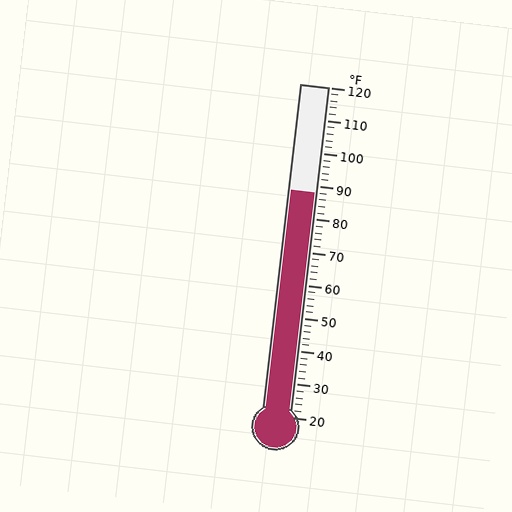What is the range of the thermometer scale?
The thermometer scale ranges from 20°F to 120°F.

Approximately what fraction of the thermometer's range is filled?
The thermometer is filled to approximately 70% of its range.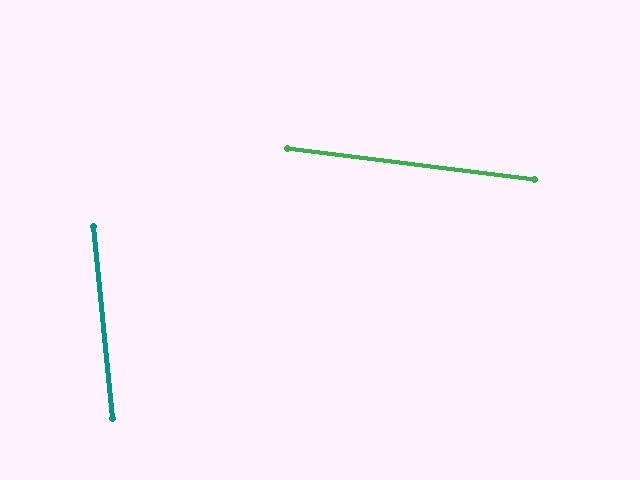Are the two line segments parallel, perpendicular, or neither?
Neither parallel nor perpendicular — they differ by about 77°.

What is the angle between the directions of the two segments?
Approximately 77 degrees.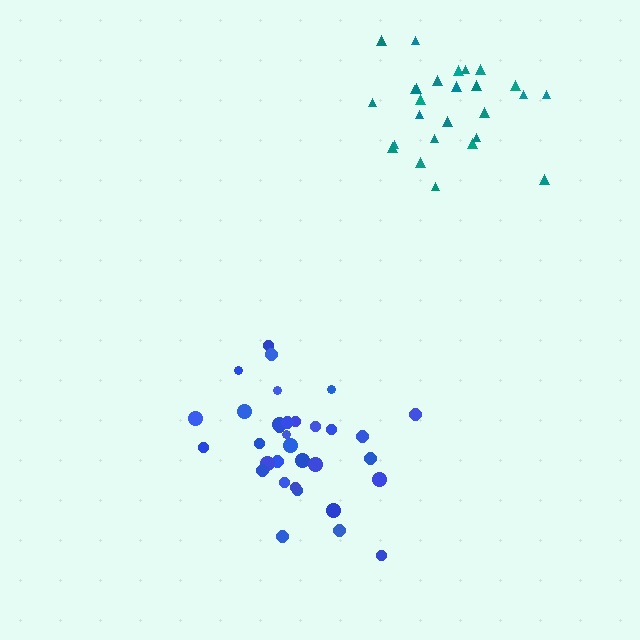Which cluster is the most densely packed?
Teal.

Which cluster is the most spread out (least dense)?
Blue.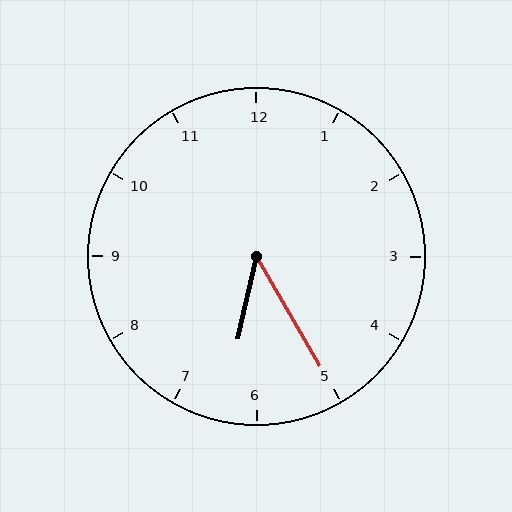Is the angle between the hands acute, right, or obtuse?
It is acute.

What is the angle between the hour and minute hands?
Approximately 42 degrees.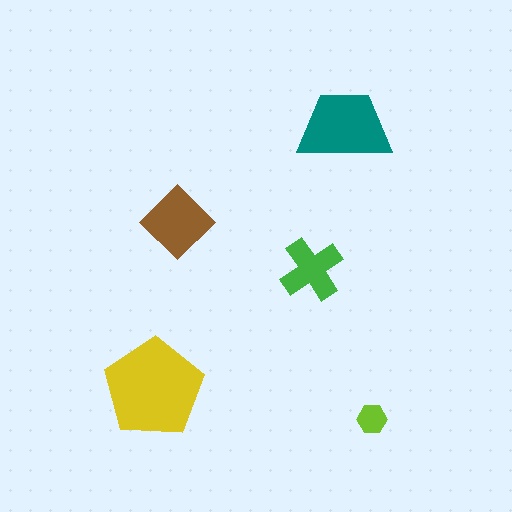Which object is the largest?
The yellow pentagon.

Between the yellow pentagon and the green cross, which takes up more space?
The yellow pentagon.